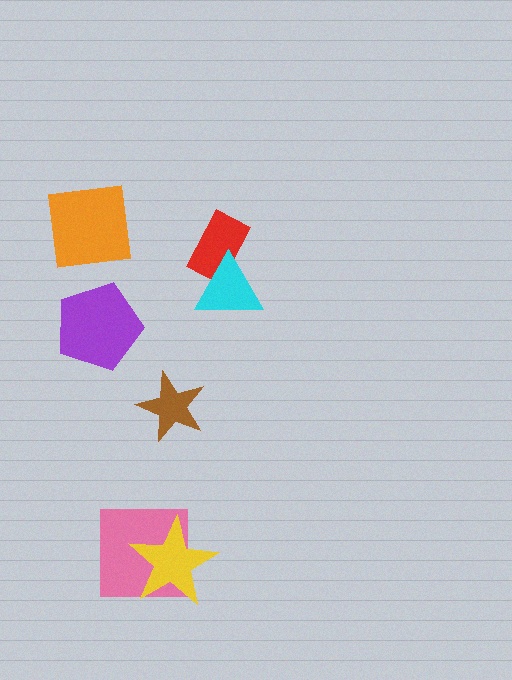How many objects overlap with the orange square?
0 objects overlap with the orange square.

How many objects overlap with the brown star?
0 objects overlap with the brown star.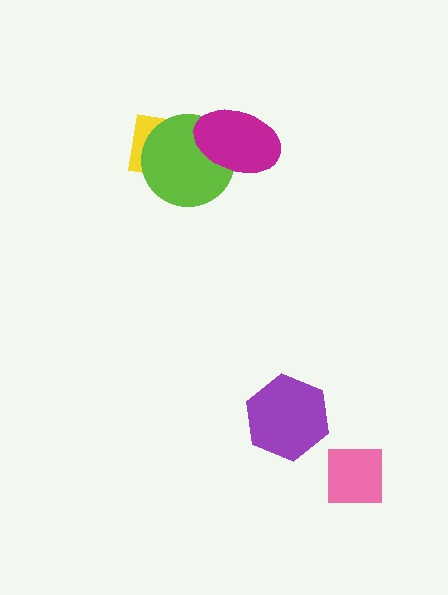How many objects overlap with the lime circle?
2 objects overlap with the lime circle.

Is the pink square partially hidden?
No, no other shape covers it.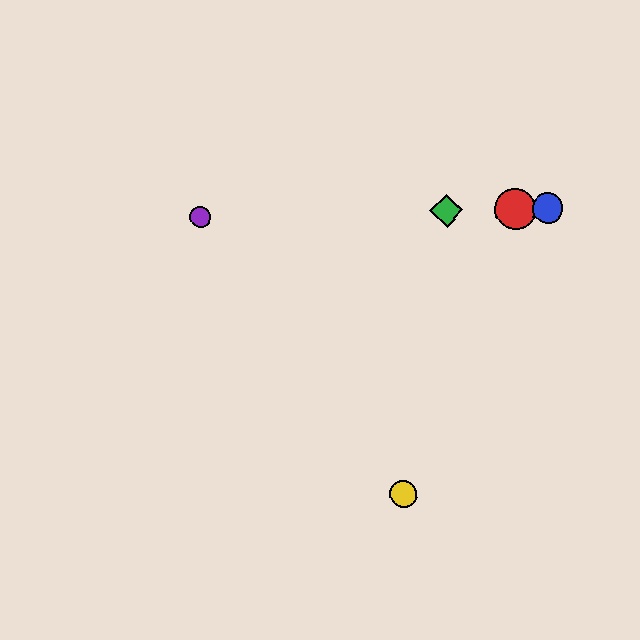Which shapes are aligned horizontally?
The red circle, the blue circle, the green diamond, the purple circle are aligned horizontally.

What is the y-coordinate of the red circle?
The red circle is at y≈209.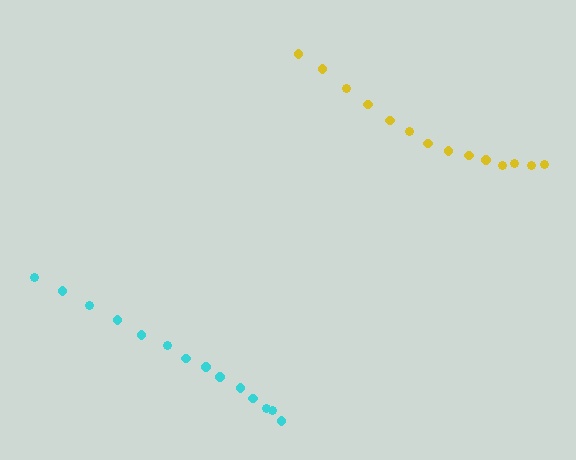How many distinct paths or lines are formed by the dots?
There are 2 distinct paths.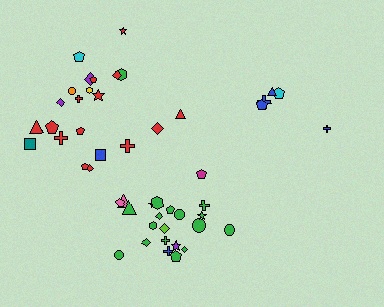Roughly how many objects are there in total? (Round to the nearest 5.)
Roughly 50 objects in total.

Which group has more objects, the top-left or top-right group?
The top-left group.